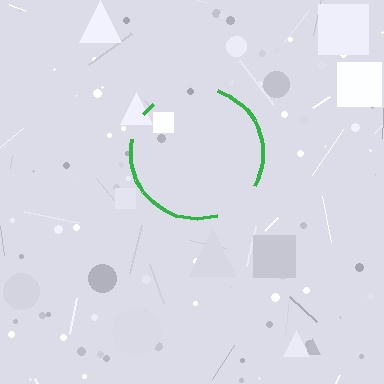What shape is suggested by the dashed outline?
The dashed outline suggests a circle.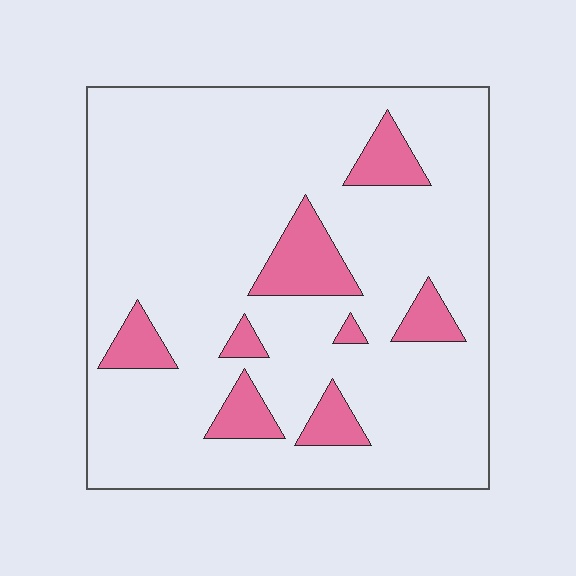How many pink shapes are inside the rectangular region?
8.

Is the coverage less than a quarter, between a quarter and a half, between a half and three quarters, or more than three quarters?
Less than a quarter.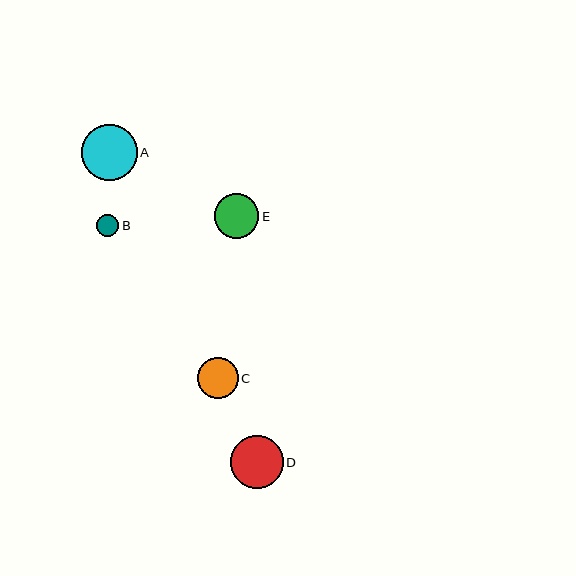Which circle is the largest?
Circle A is the largest with a size of approximately 56 pixels.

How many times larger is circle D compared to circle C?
Circle D is approximately 1.3 times the size of circle C.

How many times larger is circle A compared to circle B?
Circle A is approximately 2.5 times the size of circle B.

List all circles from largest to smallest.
From largest to smallest: A, D, E, C, B.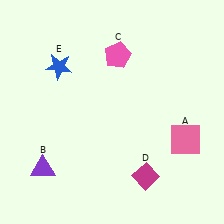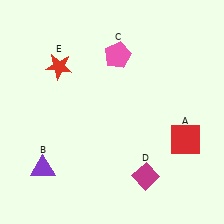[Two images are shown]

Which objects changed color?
A changed from pink to red. E changed from blue to red.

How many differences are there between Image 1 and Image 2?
There are 2 differences between the two images.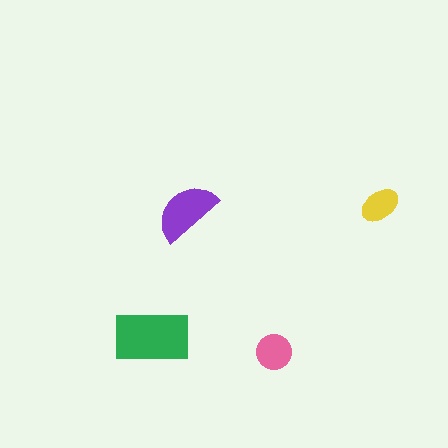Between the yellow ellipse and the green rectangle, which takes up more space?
The green rectangle.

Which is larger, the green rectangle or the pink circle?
The green rectangle.